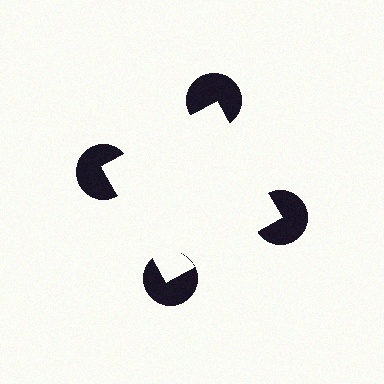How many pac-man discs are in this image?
There are 4 — one at each vertex of the illusory square.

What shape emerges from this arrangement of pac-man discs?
An illusory square — its edges are inferred from the aligned wedge cuts in the pac-man discs, not physically drawn.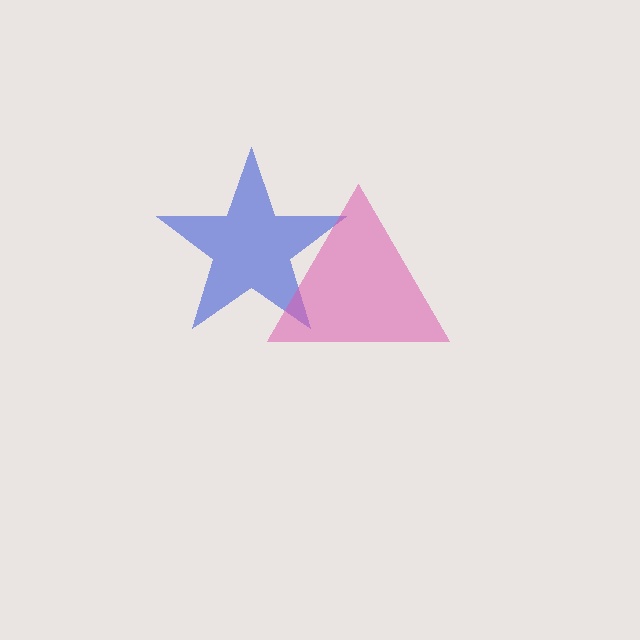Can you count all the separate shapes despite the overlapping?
Yes, there are 2 separate shapes.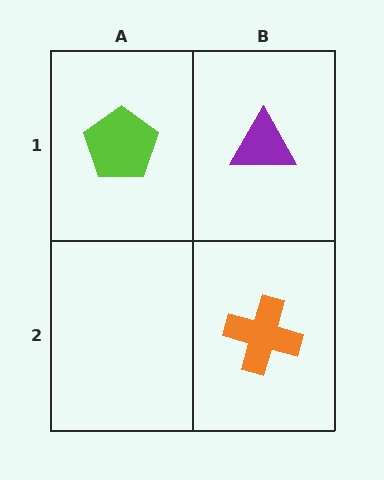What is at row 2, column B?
An orange cross.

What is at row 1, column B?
A purple triangle.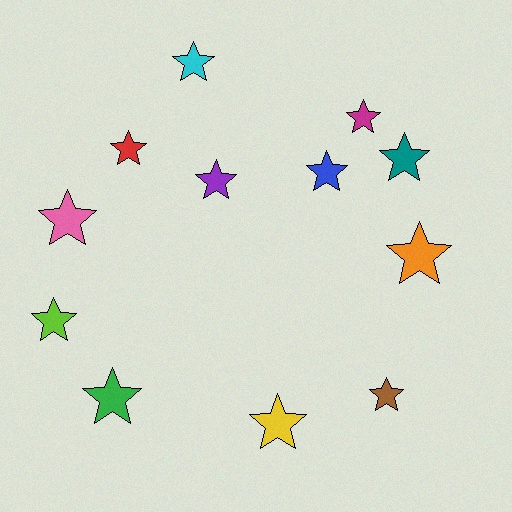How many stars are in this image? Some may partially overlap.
There are 12 stars.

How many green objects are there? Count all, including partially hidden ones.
There is 1 green object.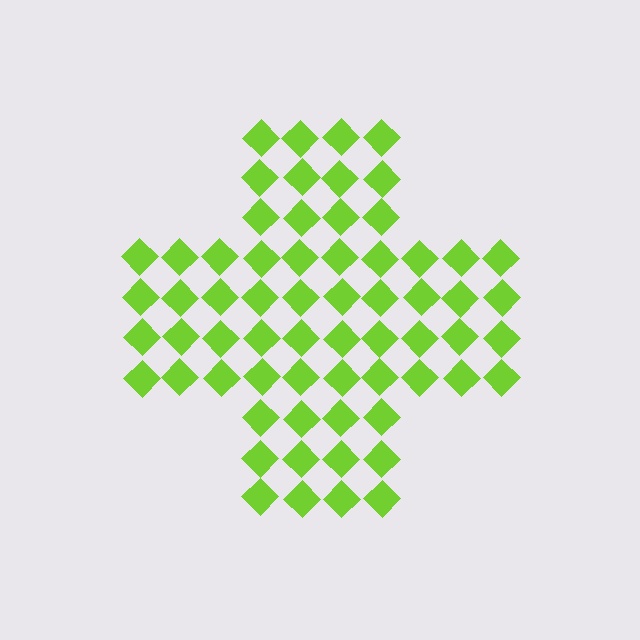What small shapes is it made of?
It is made of small diamonds.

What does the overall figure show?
The overall figure shows a cross.